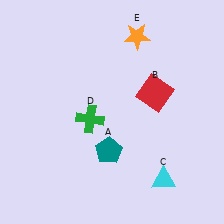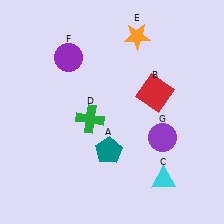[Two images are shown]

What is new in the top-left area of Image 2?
A purple circle (F) was added in the top-left area of Image 2.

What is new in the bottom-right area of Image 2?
A purple circle (G) was added in the bottom-right area of Image 2.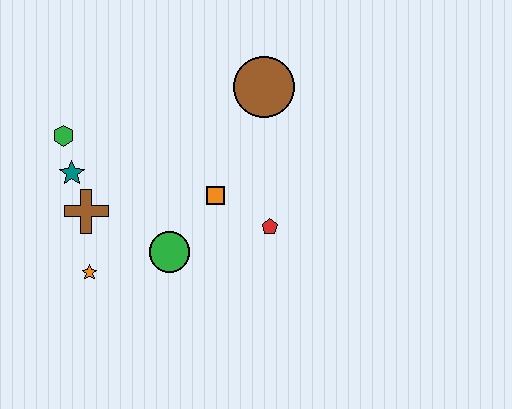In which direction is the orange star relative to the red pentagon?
The orange star is to the left of the red pentagon.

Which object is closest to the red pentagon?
The orange square is closest to the red pentagon.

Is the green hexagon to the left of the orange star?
Yes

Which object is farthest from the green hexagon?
The red pentagon is farthest from the green hexagon.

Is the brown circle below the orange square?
No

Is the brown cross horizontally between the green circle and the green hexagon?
Yes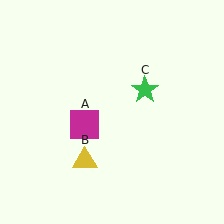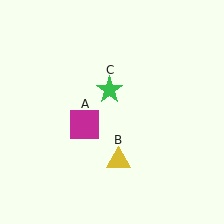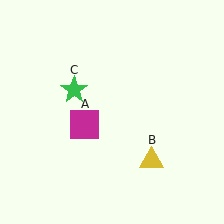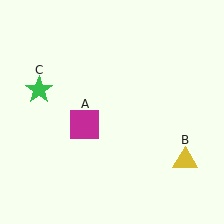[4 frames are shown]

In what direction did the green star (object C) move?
The green star (object C) moved left.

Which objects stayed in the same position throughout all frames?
Magenta square (object A) remained stationary.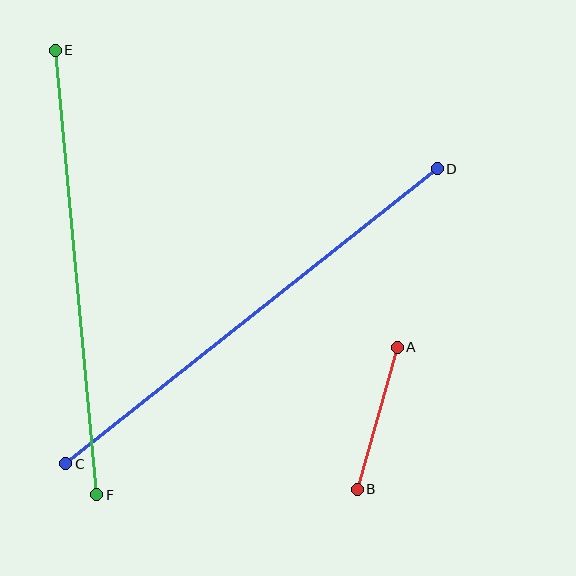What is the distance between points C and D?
The distance is approximately 475 pixels.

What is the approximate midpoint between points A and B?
The midpoint is at approximately (377, 418) pixels.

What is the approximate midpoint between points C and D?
The midpoint is at approximately (251, 316) pixels.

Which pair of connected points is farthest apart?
Points C and D are farthest apart.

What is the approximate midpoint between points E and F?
The midpoint is at approximately (76, 273) pixels.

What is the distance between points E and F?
The distance is approximately 446 pixels.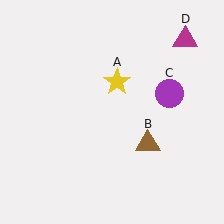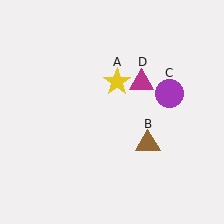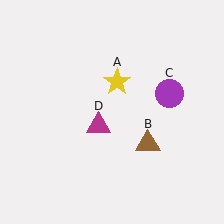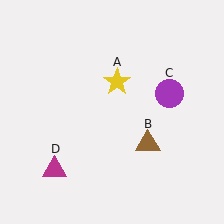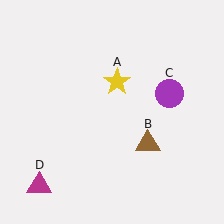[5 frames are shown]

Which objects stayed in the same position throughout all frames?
Yellow star (object A) and brown triangle (object B) and purple circle (object C) remained stationary.